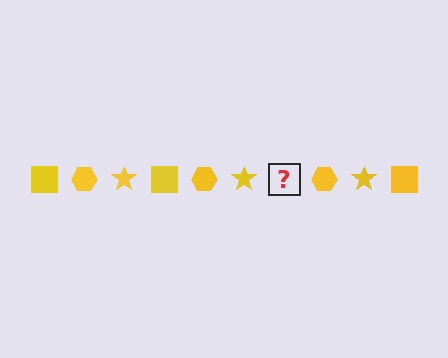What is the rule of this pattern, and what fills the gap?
The rule is that the pattern cycles through square, hexagon, star shapes in yellow. The gap should be filled with a yellow square.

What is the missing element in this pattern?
The missing element is a yellow square.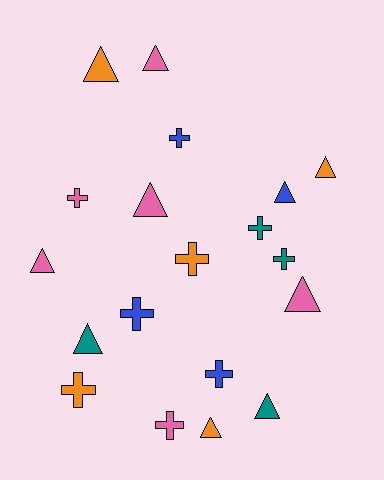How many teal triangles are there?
There are 2 teal triangles.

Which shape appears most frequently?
Triangle, with 10 objects.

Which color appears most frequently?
Pink, with 6 objects.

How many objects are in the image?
There are 19 objects.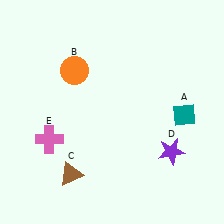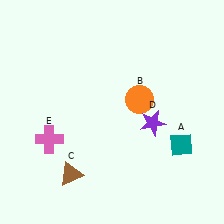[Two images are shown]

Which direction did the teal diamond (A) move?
The teal diamond (A) moved down.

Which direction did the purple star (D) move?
The purple star (D) moved up.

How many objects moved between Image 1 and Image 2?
3 objects moved between the two images.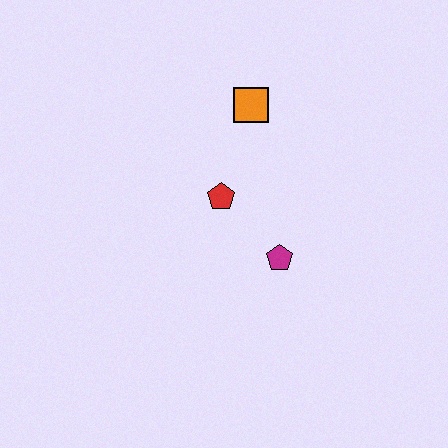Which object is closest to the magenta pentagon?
The red pentagon is closest to the magenta pentagon.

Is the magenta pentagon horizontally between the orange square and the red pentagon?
No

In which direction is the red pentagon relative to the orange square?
The red pentagon is below the orange square.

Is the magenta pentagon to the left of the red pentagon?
No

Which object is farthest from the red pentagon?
The orange square is farthest from the red pentagon.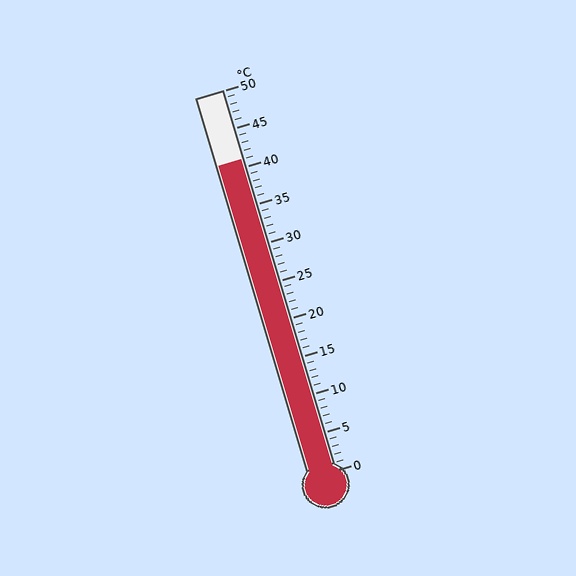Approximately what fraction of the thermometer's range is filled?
The thermometer is filled to approximately 80% of its range.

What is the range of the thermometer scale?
The thermometer scale ranges from 0°C to 50°C.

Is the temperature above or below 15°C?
The temperature is above 15°C.